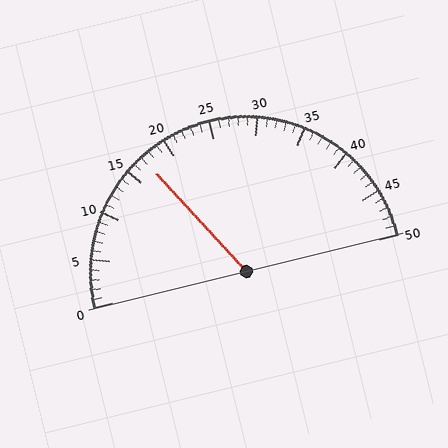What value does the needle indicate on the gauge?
The needle indicates approximately 17.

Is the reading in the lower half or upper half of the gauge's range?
The reading is in the lower half of the range (0 to 50).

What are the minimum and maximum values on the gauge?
The gauge ranges from 0 to 50.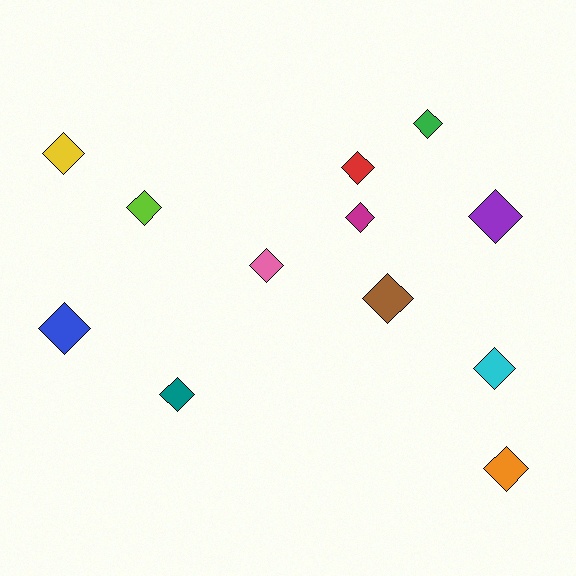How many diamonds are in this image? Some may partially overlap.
There are 12 diamonds.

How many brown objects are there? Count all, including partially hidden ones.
There is 1 brown object.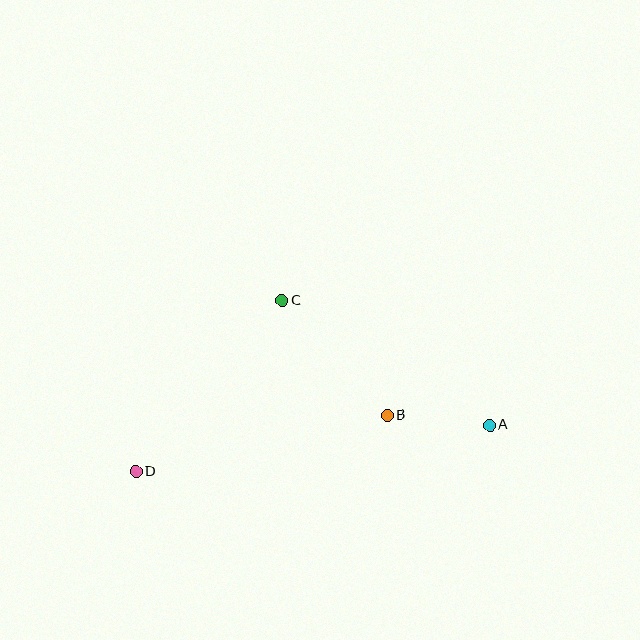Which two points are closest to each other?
Points A and B are closest to each other.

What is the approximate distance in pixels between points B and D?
The distance between B and D is approximately 258 pixels.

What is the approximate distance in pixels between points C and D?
The distance between C and D is approximately 225 pixels.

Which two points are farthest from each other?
Points A and D are farthest from each other.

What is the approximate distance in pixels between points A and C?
The distance between A and C is approximately 242 pixels.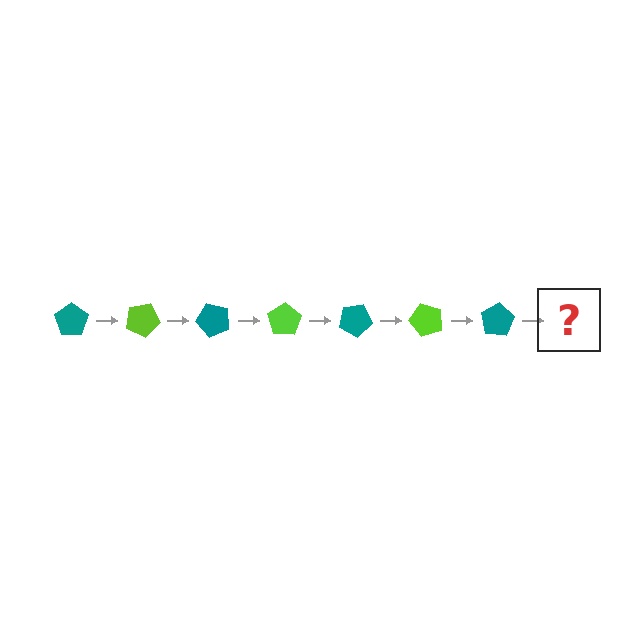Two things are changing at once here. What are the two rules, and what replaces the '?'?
The two rules are that it rotates 25 degrees each step and the color cycles through teal and lime. The '?' should be a lime pentagon, rotated 175 degrees from the start.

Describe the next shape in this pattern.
It should be a lime pentagon, rotated 175 degrees from the start.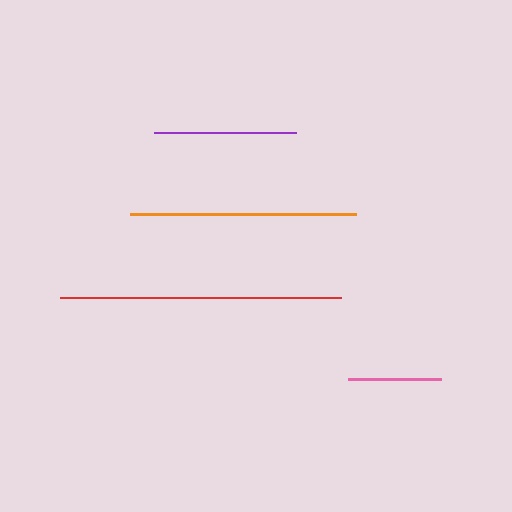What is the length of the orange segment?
The orange segment is approximately 226 pixels long.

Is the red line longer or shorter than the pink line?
The red line is longer than the pink line.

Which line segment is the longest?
The red line is the longest at approximately 281 pixels.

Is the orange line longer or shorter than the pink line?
The orange line is longer than the pink line.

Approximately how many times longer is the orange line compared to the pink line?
The orange line is approximately 2.4 times the length of the pink line.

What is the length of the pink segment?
The pink segment is approximately 94 pixels long.